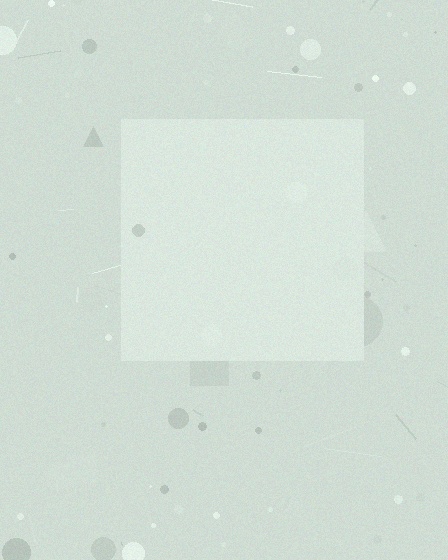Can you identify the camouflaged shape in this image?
The camouflaged shape is a square.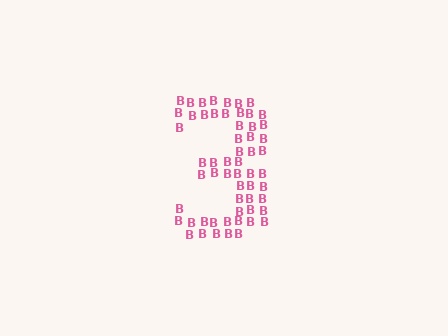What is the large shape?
The large shape is the digit 3.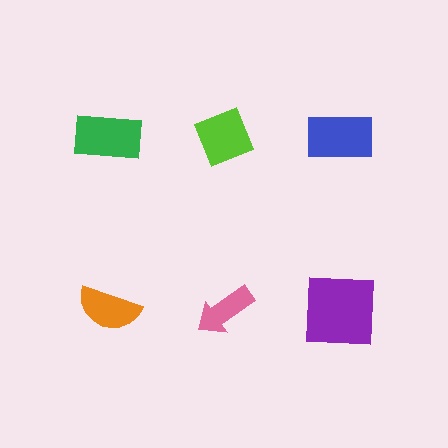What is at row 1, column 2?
A lime diamond.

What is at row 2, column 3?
A purple square.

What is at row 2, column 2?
A pink arrow.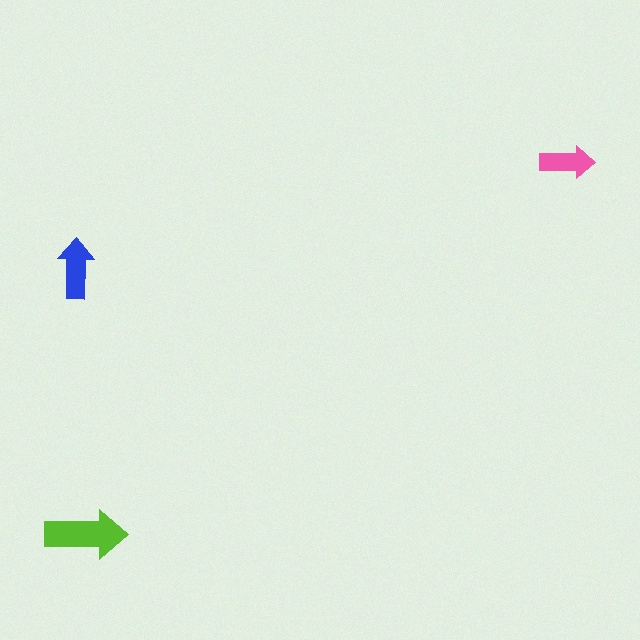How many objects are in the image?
There are 3 objects in the image.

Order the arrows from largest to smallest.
the lime one, the blue one, the pink one.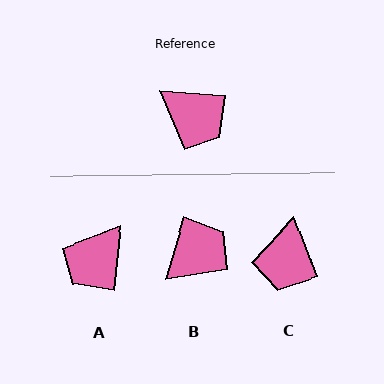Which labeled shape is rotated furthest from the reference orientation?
A, about 92 degrees away.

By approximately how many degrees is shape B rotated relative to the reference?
Approximately 77 degrees counter-clockwise.